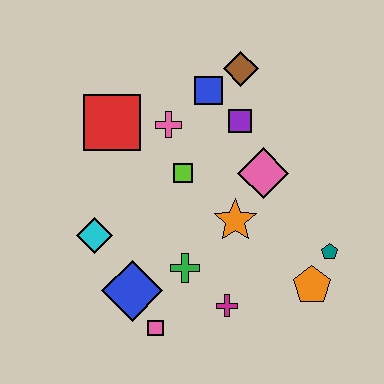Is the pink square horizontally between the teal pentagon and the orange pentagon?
No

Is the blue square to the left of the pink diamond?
Yes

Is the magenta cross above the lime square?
No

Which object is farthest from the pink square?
The brown diamond is farthest from the pink square.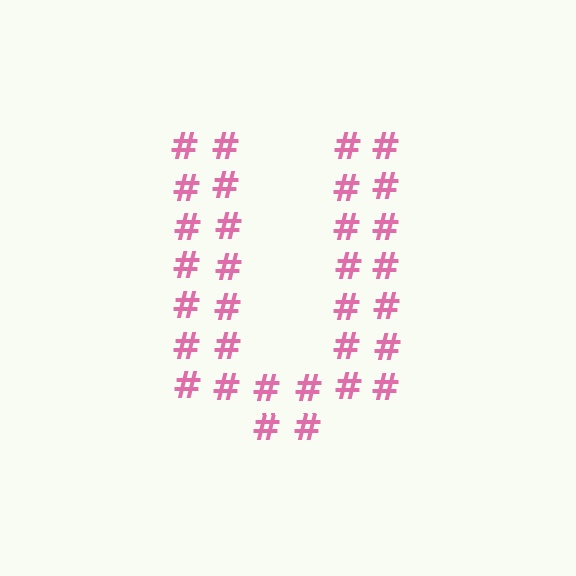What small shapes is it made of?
It is made of small hash symbols.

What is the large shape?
The large shape is the letter U.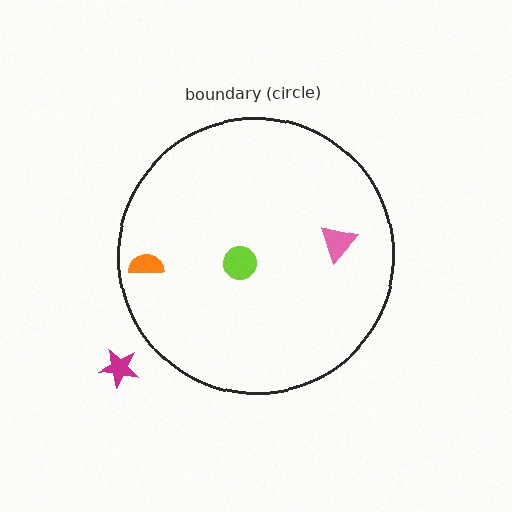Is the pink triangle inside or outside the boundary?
Inside.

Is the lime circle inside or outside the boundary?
Inside.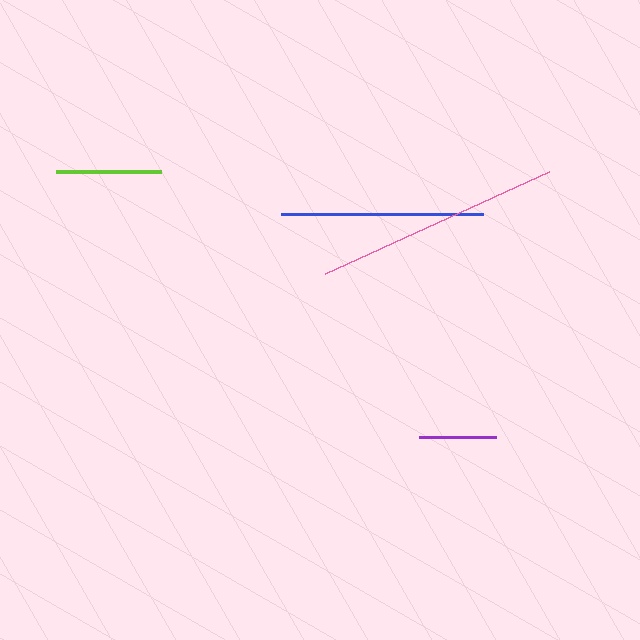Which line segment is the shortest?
The purple line is the shortest at approximately 77 pixels.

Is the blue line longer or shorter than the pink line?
The pink line is longer than the blue line.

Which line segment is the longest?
The pink line is the longest at approximately 246 pixels.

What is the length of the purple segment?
The purple segment is approximately 77 pixels long.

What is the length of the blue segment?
The blue segment is approximately 202 pixels long.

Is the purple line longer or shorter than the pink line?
The pink line is longer than the purple line.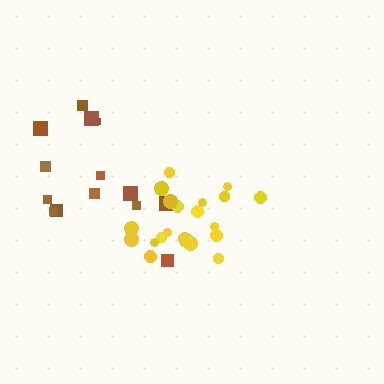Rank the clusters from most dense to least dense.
yellow, brown.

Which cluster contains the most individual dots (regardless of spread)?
Yellow (21).